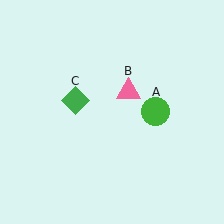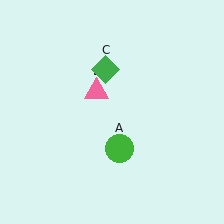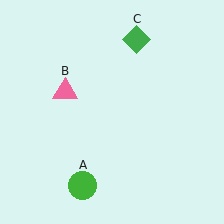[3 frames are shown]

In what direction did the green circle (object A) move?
The green circle (object A) moved down and to the left.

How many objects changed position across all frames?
3 objects changed position: green circle (object A), pink triangle (object B), green diamond (object C).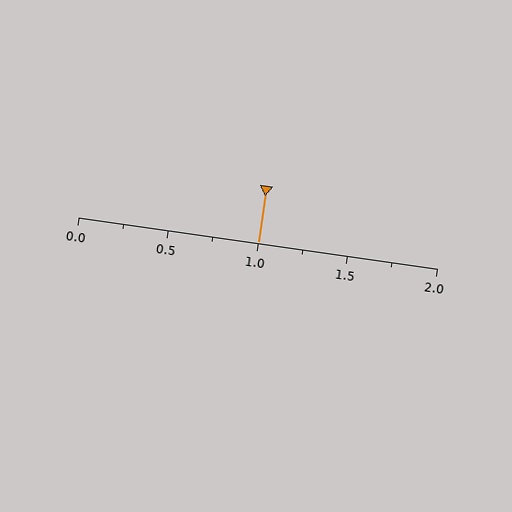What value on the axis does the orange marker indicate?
The marker indicates approximately 1.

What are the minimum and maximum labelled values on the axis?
The axis runs from 0.0 to 2.0.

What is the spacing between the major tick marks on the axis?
The major ticks are spaced 0.5 apart.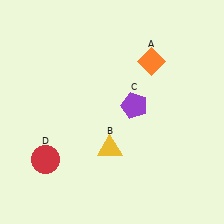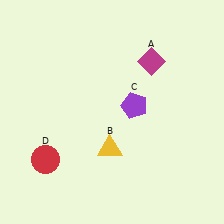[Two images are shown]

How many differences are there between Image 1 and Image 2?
There is 1 difference between the two images.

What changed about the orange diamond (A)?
In Image 1, A is orange. In Image 2, it changed to magenta.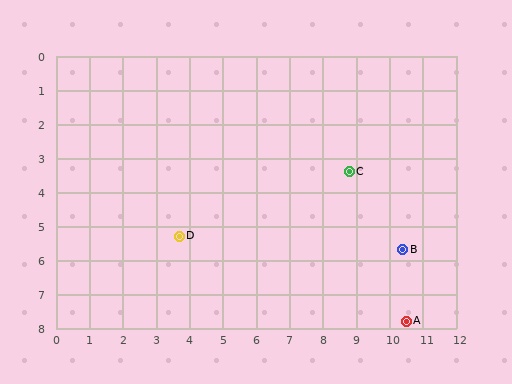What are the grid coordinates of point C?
Point C is at approximately (8.8, 3.4).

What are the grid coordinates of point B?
Point B is at approximately (10.4, 5.7).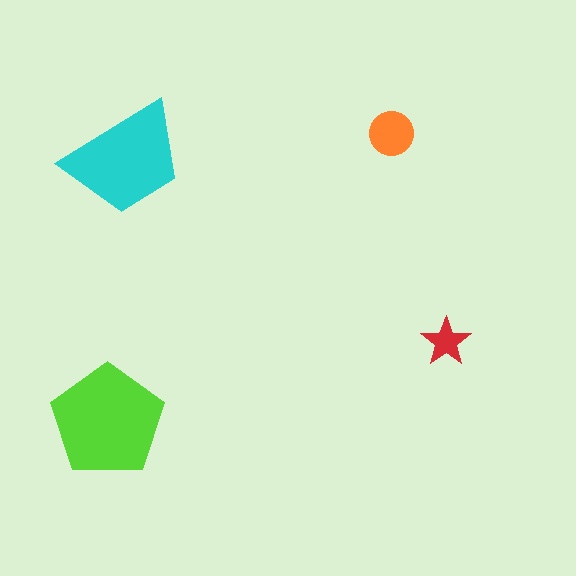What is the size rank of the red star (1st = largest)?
4th.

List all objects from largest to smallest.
The lime pentagon, the cyan trapezoid, the orange circle, the red star.